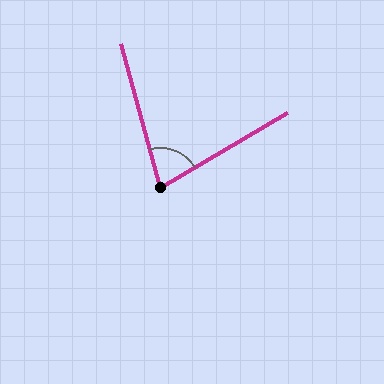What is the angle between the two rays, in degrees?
Approximately 75 degrees.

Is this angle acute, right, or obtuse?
It is acute.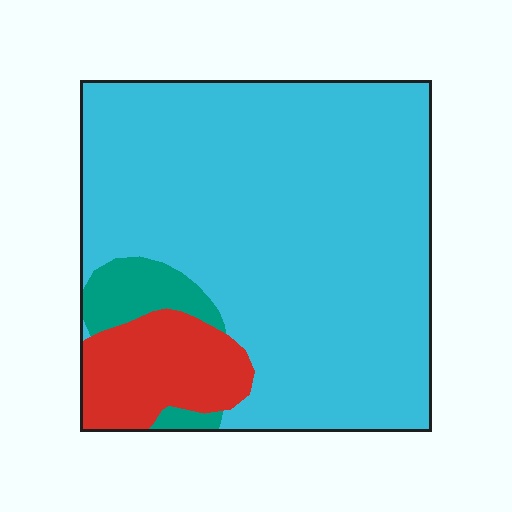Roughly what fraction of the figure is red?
Red covers roughly 15% of the figure.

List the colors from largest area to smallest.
From largest to smallest: cyan, red, teal.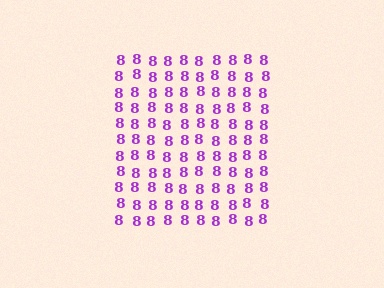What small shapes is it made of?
It is made of small digit 8's.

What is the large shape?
The large shape is a square.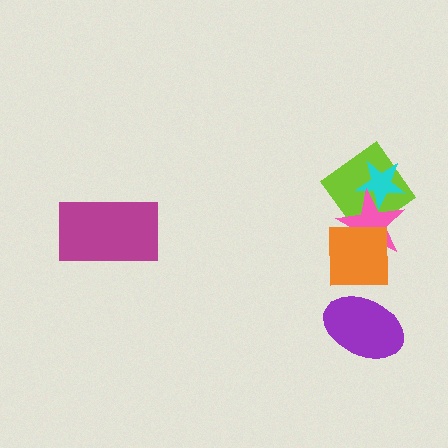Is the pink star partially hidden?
Yes, it is partially covered by another shape.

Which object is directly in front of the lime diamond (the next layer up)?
The cyan star is directly in front of the lime diamond.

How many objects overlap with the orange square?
2 objects overlap with the orange square.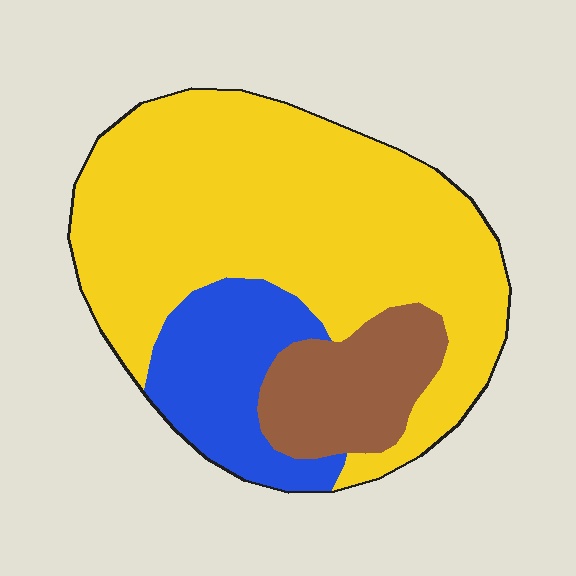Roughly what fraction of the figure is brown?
Brown takes up about one sixth (1/6) of the figure.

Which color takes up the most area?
Yellow, at roughly 65%.